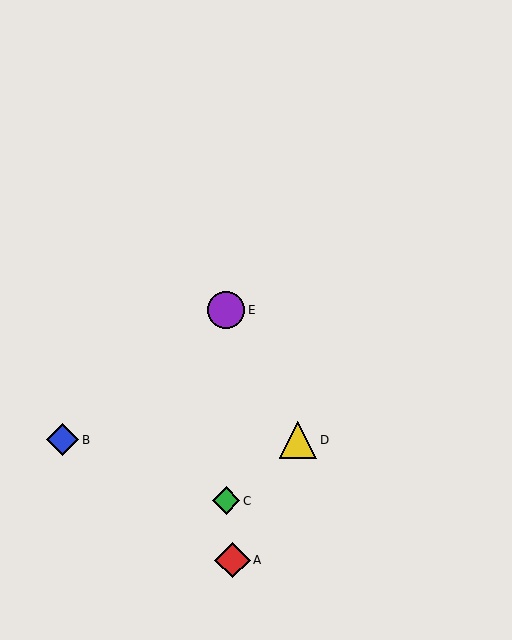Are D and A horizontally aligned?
No, D is at y≈440 and A is at y≈560.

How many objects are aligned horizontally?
2 objects (B, D) are aligned horizontally.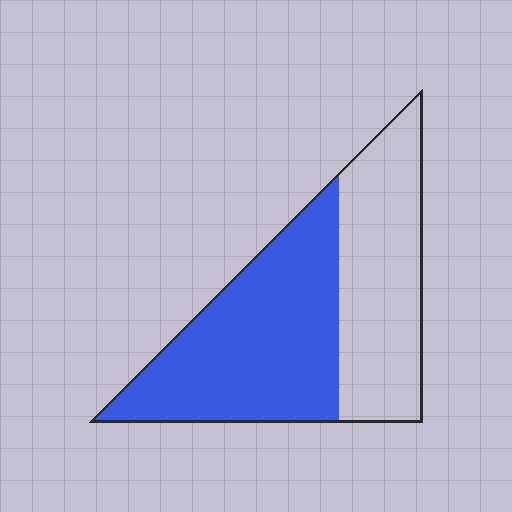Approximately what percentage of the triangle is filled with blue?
Approximately 55%.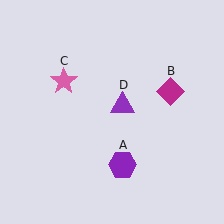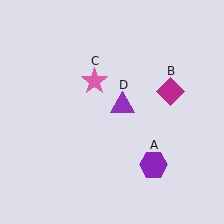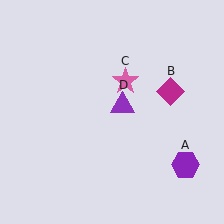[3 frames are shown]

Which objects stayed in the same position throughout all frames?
Magenta diamond (object B) and purple triangle (object D) remained stationary.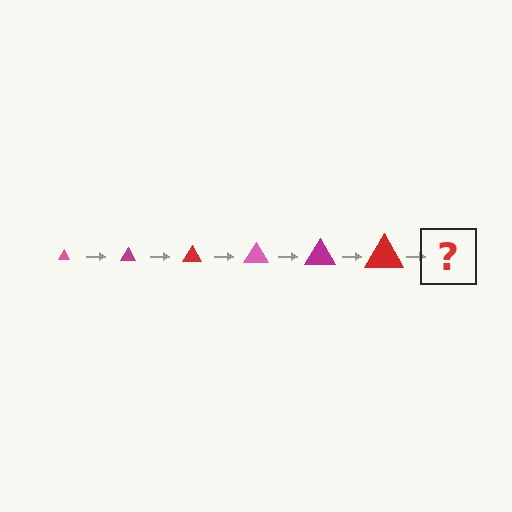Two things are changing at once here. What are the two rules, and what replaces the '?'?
The two rules are that the triangle grows larger each step and the color cycles through pink, magenta, and red. The '?' should be a pink triangle, larger than the previous one.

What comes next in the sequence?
The next element should be a pink triangle, larger than the previous one.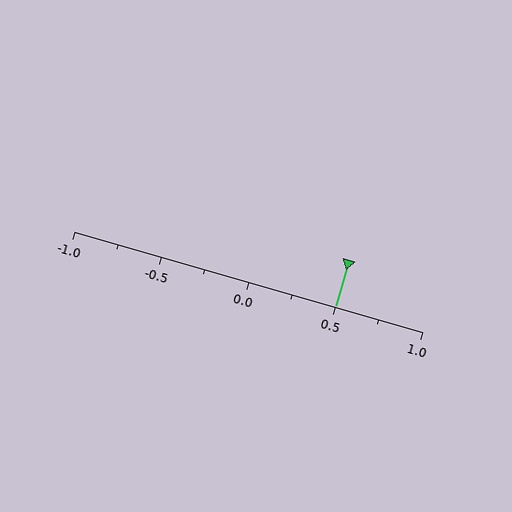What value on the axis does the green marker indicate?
The marker indicates approximately 0.5.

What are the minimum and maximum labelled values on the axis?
The axis runs from -1.0 to 1.0.